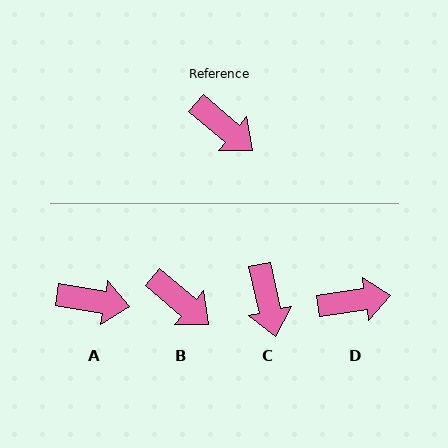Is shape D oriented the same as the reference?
No, it is off by about 49 degrees.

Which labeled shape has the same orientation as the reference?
B.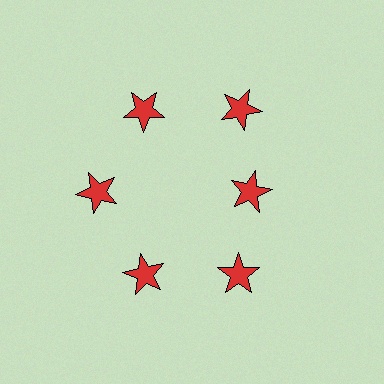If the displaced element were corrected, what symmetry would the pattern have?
It would have 6-fold rotational symmetry — the pattern would map onto itself every 60 degrees.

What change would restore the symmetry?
The symmetry would be restored by moving it outward, back onto the ring so that all 6 stars sit at equal angles and equal distance from the center.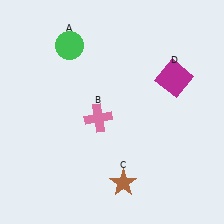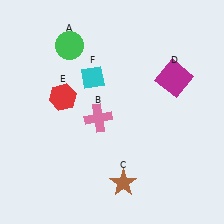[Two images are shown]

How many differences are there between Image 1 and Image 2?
There are 2 differences between the two images.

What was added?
A red hexagon (E), a cyan diamond (F) were added in Image 2.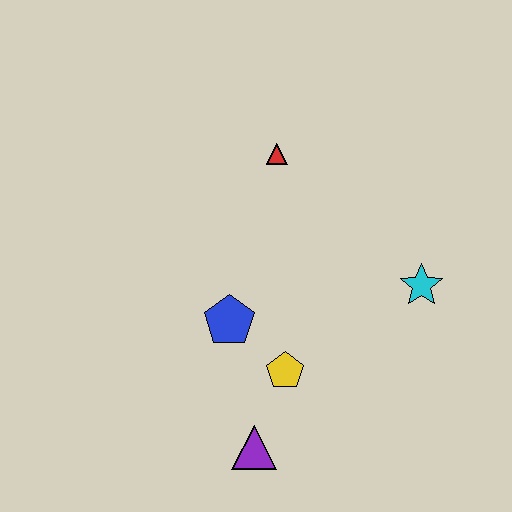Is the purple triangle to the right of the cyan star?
No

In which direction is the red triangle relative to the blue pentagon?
The red triangle is above the blue pentagon.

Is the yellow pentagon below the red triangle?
Yes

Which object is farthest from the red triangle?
The purple triangle is farthest from the red triangle.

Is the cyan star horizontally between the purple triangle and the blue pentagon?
No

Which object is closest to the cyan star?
The yellow pentagon is closest to the cyan star.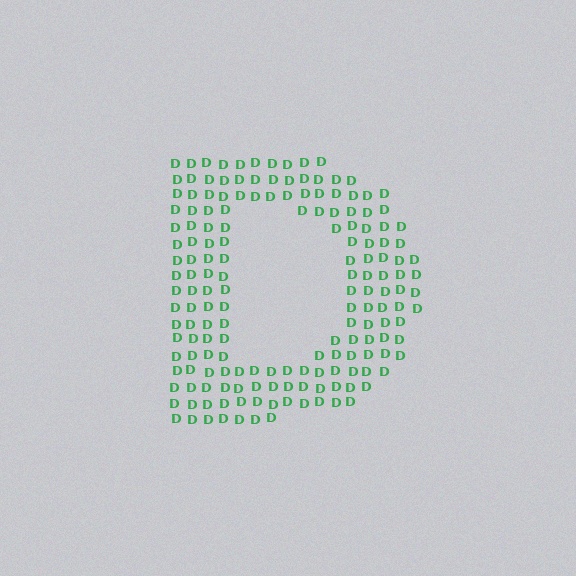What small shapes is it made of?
It is made of small letter D's.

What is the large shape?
The large shape is the letter D.